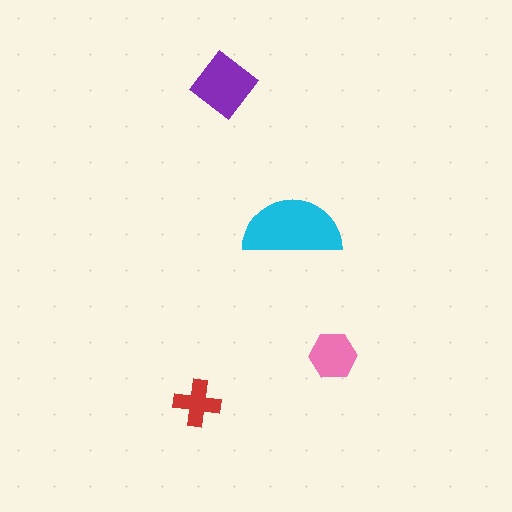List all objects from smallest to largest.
The red cross, the pink hexagon, the purple diamond, the cyan semicircle.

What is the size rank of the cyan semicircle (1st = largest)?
1st.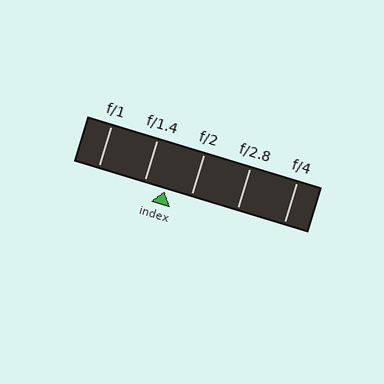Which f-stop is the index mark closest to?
The index mark is closest to f/1.4.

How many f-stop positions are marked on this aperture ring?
There are 5 f-stop positions marked.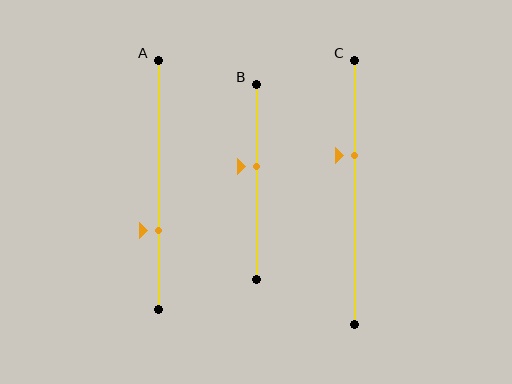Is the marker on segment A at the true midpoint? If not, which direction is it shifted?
No, the marker on segment A is shifted downward by about 19% of the segment length.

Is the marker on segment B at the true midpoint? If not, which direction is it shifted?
No, the marker on segment B is shifted upward by about 8% of the segment length.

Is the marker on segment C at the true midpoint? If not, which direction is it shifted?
No, the marker on segment C is shifted upward by about 14% of the segment length.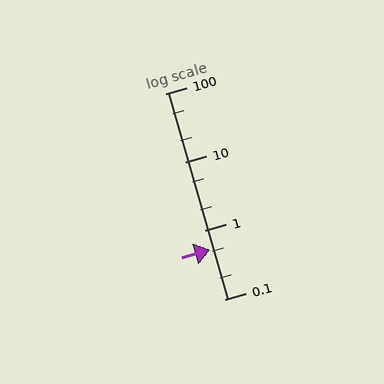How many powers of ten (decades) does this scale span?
The scale spans 3 decades, from 0.1 to 100.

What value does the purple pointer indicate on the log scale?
The pointer indicates approximately 0.53.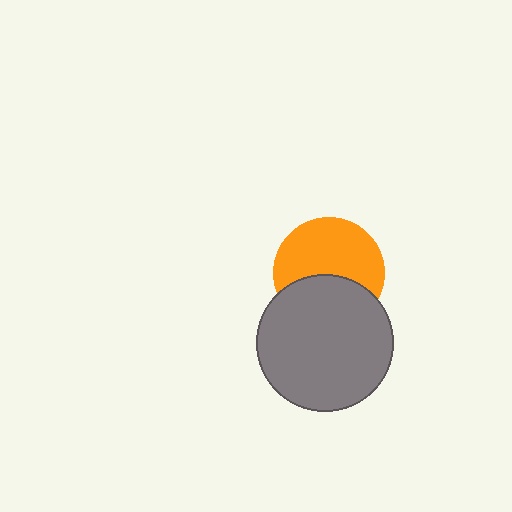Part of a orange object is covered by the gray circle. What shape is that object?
It is a circle.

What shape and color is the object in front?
The object in front is a gray circle.